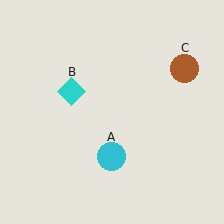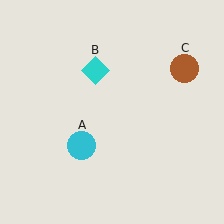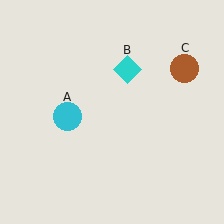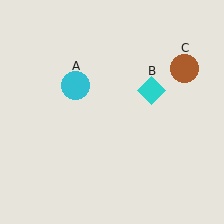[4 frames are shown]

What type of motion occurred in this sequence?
The cyan circle (object A), cyan diamond (object B) rotated clockwise around the center of the scene.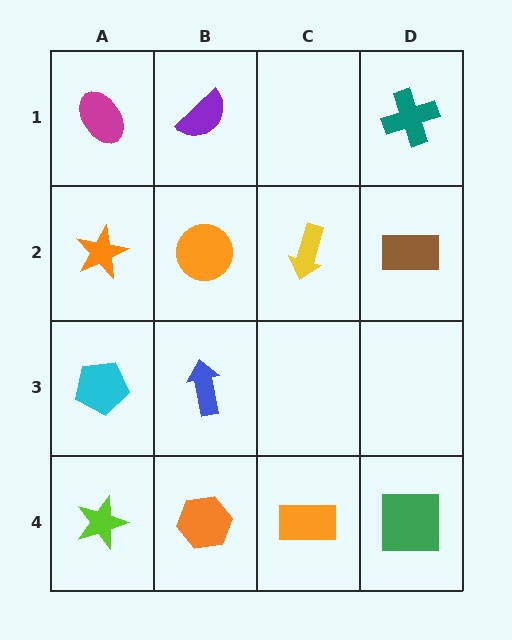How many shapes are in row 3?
2 shapes.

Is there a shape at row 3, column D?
No, that cell is empty.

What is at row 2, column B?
An orange circle.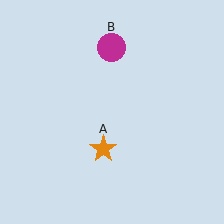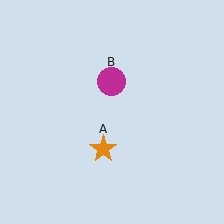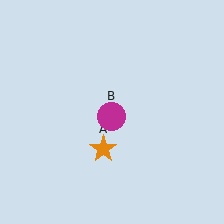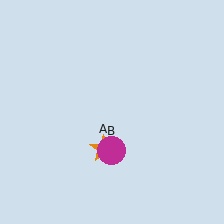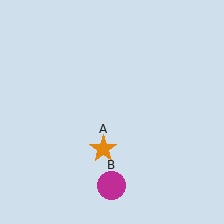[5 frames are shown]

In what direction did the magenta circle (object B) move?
The magenta circle (object B) moved down.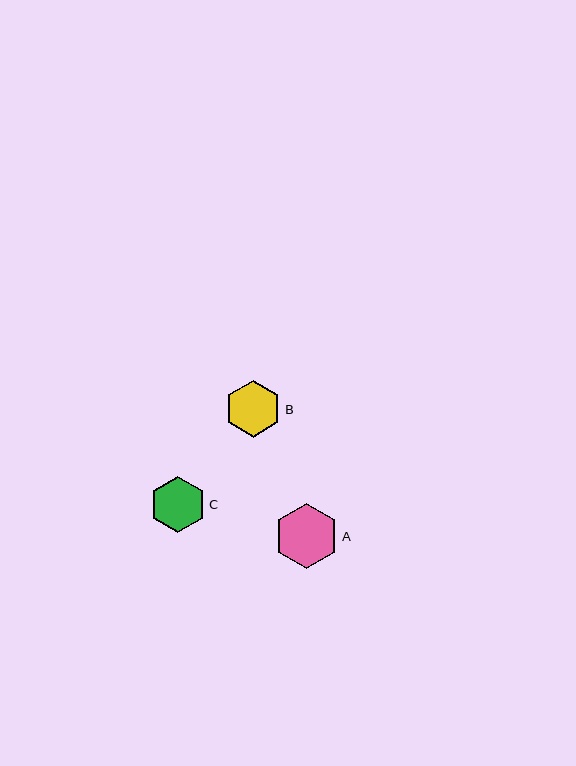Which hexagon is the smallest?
Hexagon C is the smallest with a size of approximately 56 pixels.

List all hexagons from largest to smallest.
From largest to smallest: A, B, C.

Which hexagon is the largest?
Hexagon A is the largest with a size of approximately 65 pixels.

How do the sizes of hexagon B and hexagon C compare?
Hexagon B and hexagon C are approximately the same size.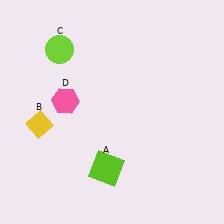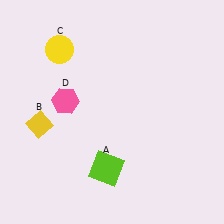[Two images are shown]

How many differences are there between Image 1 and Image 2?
There is 1 difference between the two images.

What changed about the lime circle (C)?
In Image 1, C is lime. In Image 2, it changed to yellow.